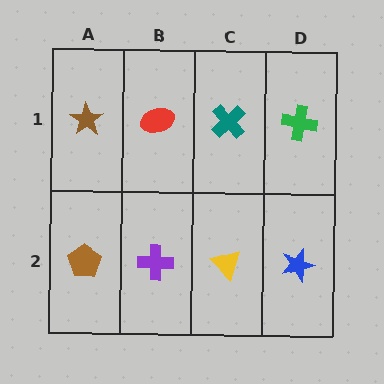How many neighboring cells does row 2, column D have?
2.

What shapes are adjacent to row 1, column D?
A blue star (row 2, column D), a teal cross (row 1, column C).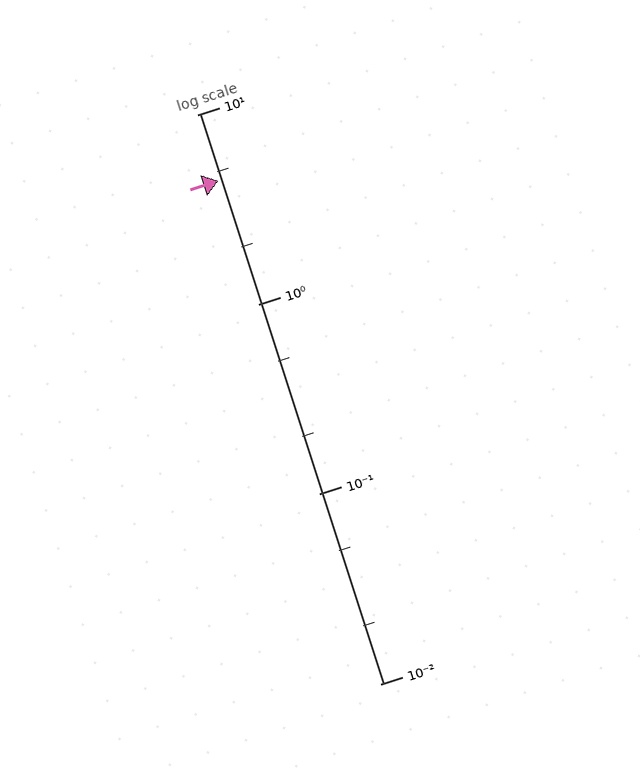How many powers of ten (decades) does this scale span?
The scale spans 3 decades, from 0.01 to 10.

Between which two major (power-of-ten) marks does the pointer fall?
The pointer is between 1 and 10.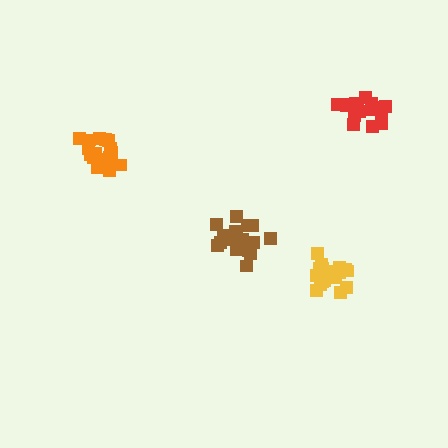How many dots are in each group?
Group 1: 19 dots, Group 2: 19 dots, Group 3: 19 dots, Group 4: 21 dots (78 total).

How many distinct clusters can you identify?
There are 4 distinct clusters.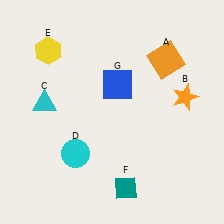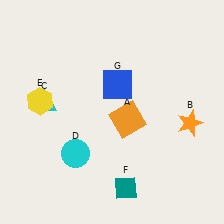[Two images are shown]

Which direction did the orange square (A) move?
The orange square (A) moved down.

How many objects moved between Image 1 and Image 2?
3 objects moved between the two images.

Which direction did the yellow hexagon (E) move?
The yellow hexagon (E) moved down.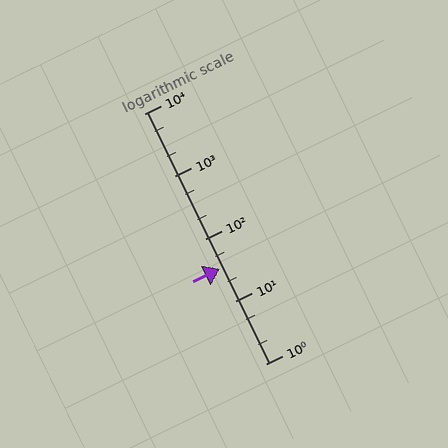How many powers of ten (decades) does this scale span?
The scale spans 4 decades, from 1 to 10000.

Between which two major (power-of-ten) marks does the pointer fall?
The pointer is between 10 and 100.